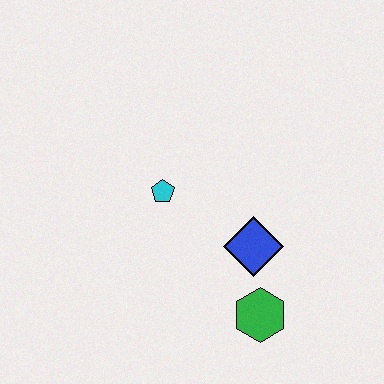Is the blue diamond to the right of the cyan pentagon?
Yes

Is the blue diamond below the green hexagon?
No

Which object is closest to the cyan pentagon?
The blue diamond is closest to the cyan pentagon.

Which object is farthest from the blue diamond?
The cyan pentagon is farthest from the blue diamond.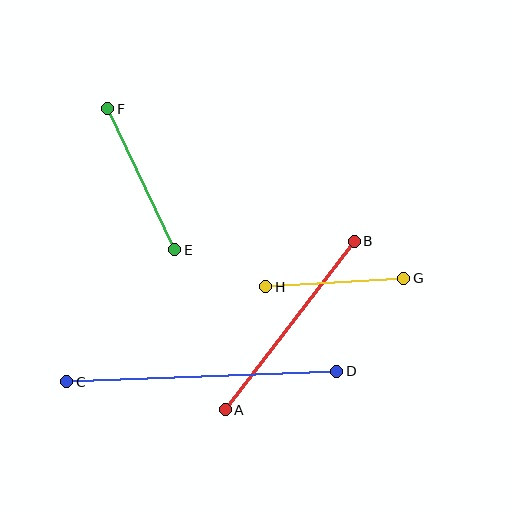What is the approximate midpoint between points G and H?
The midpoint is at approximately (335, 283) pixels.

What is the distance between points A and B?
The distance is approximately 212 pixels.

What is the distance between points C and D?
The distance is approximately 270 pixels.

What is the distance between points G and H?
The distance is approximately 138 pixels.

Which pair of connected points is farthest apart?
Points C and D are farthest apart.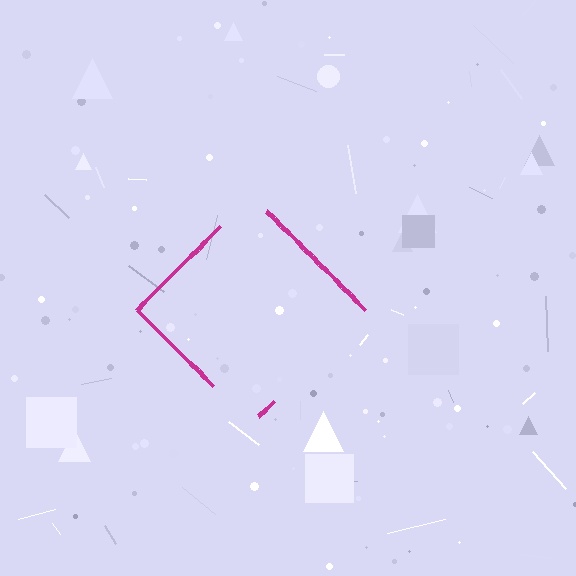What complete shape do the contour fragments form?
The contour fragments form a diamond.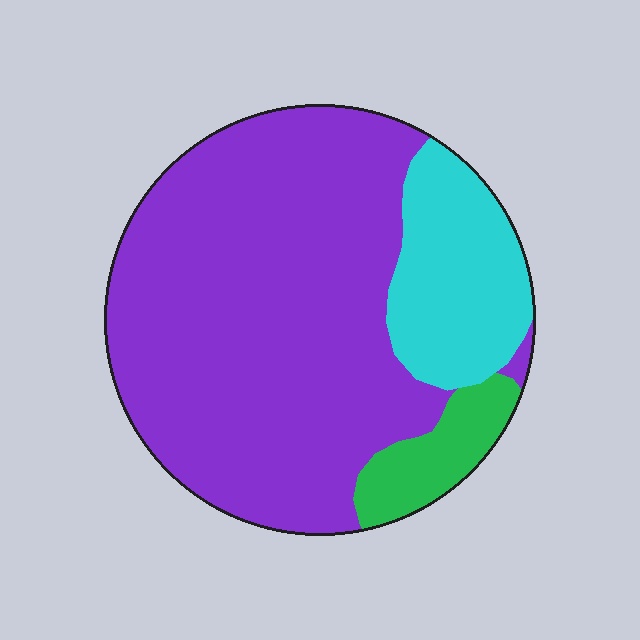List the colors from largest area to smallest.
From largest to smallest: purple, cyan, green.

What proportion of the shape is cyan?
Cyan covers roughly 20% of the shape.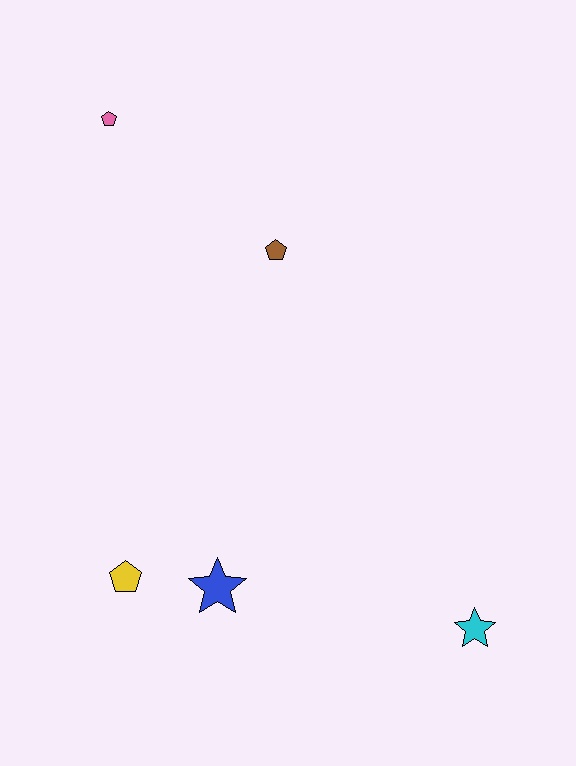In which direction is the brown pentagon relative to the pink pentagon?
The brown pentagon is to the right of the pink pentagon.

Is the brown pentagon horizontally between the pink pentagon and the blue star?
No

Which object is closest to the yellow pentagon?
The blue star is closest to the yellow pentagon.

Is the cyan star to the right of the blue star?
Yes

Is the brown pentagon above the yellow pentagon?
Yes